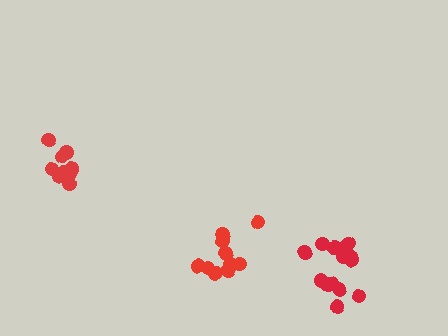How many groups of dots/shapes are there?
There are 3 groups.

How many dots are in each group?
Group 1: 12 dots, Group 2: 10 dots, Group 3: 15 dots (37 total).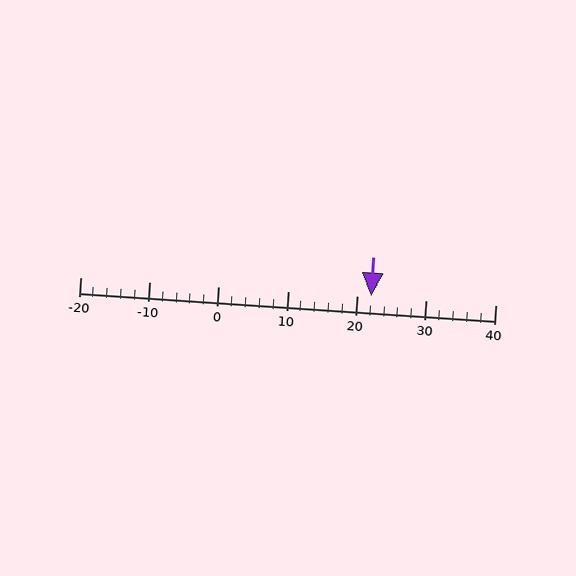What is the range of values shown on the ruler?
The ruler shows values from -20 to 40.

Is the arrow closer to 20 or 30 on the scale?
The arrow is closer to 20.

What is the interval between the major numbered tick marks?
The major tick marks are spaced 10 units apart.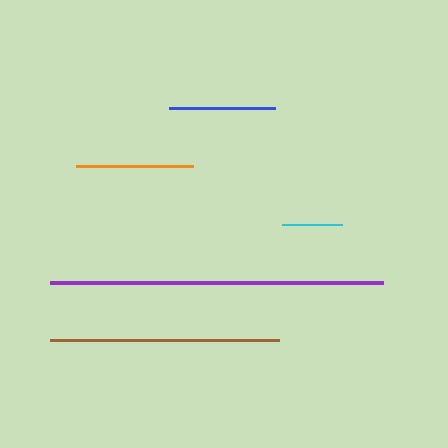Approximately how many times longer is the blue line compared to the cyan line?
The blue line is approximately 1.8 times the length of the cyan line.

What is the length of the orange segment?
The orange segment is approximately 117 pixels long.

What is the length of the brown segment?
The brown segment is approximately 229 pixels long.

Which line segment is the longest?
The purple line is the longest at approximately 333 pixels.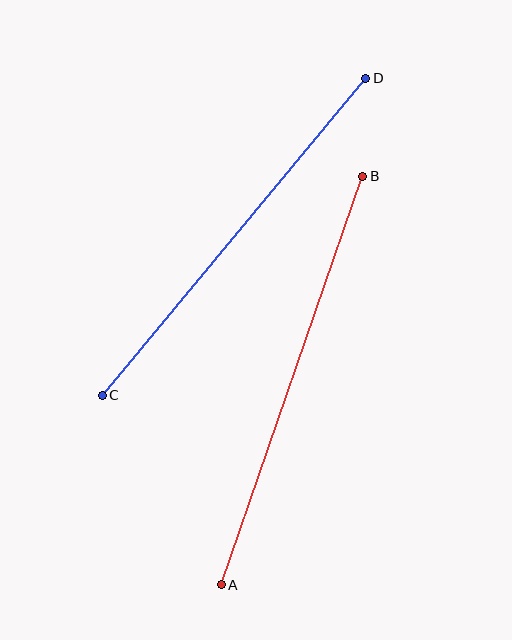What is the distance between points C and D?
The distance is approximately 412 pixels.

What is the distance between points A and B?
The distance is approximately 432 pixels.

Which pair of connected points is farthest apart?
Points A and B are farthest apart.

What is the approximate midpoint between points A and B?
The midpoint is at approximately (292, 381) pixels.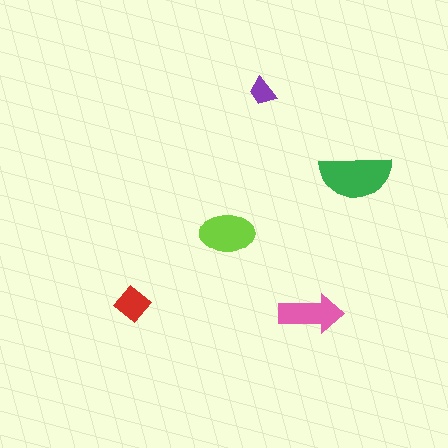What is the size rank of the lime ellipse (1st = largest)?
2nd.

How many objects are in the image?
There are 5 objects in the image.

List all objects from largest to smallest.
The green semicircle, the lime ellipse, the pink arrow, the red diamond, the purple trapezoid.